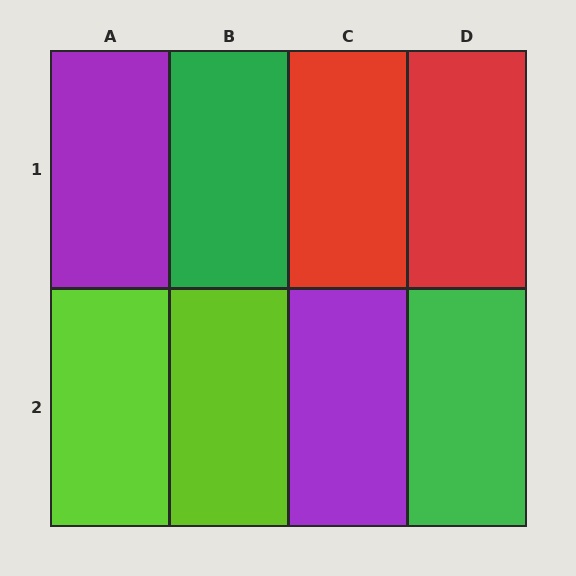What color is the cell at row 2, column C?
Purple.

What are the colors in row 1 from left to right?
Purple, green, red, red.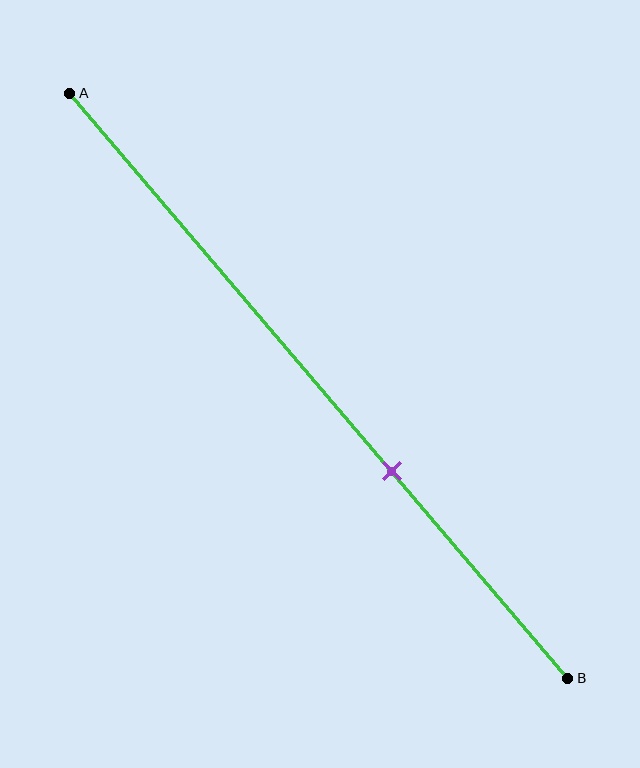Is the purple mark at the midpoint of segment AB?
No, the mark is at about 65% from A, not at the 50% midpoint.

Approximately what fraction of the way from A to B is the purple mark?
The purple mark is approximately 65% of the way from A to B.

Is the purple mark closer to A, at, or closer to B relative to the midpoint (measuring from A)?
The purple mark is closer to point B than the midpoint of segment AB.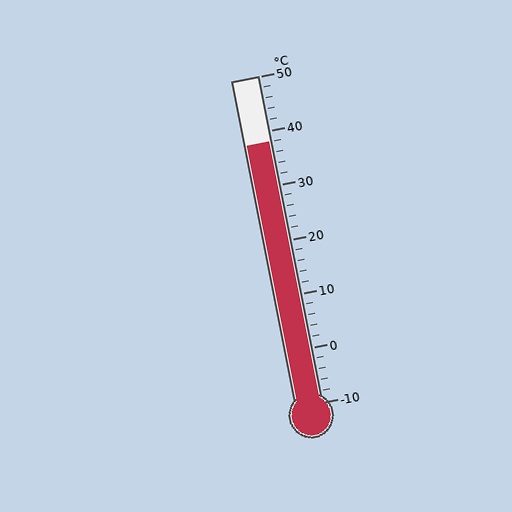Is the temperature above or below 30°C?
The temperature is above 30°C.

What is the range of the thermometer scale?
The thermometer scale ranges from -10°C to 50°C.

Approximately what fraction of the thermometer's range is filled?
The thermometer is filled to approximately 80% of its range.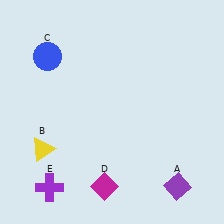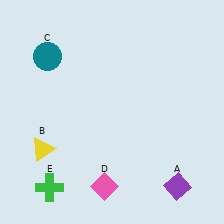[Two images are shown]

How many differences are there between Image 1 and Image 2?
There are 3 differences between the two images.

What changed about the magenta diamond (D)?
In Image 1, D is magenta. In Image 2, it changed to pink.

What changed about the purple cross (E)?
In Image 1, E is purple. In Image 2, it changed to green.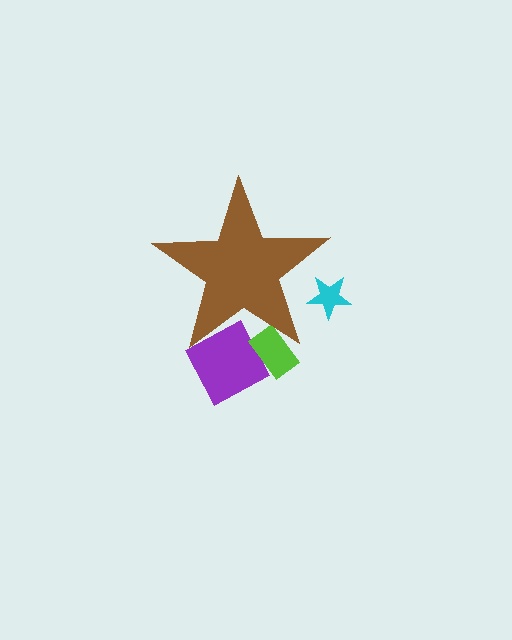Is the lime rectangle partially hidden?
Yes, the lime rectangle is partially hidden behind the brown star.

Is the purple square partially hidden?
Yes, the purple square is partially hidden behind the brown star.